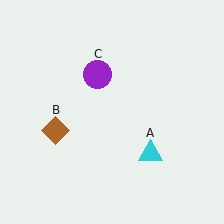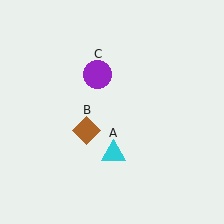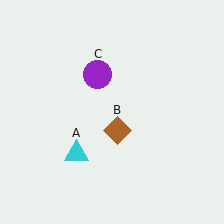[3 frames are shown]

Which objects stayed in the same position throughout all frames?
Purple circle (object C) remained stationary.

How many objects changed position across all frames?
2 objects changed position: cyan triangle (object A), brown diamond (object B).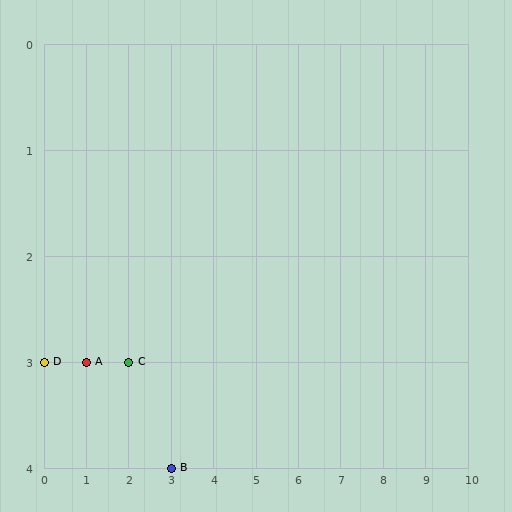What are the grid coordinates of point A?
Point A is at grid coordinates (1, 3).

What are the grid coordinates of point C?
Point C is at grid coordinates (2, 3).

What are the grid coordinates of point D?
Point D is at grid coordinates (0, 3).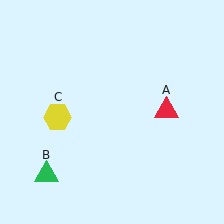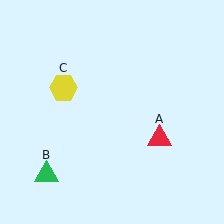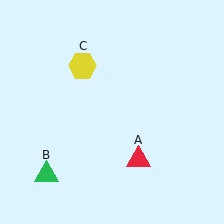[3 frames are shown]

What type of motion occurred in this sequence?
The red triangle (object A), yellow hexagon (object C) rotated clockwise around the center of the scene.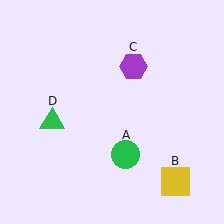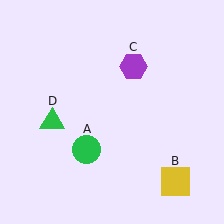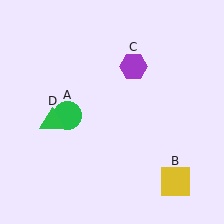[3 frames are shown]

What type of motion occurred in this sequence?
The green circle (object A) rotated clockwise around the center of the scene.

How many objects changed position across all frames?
1 object changed position: green circle (object A).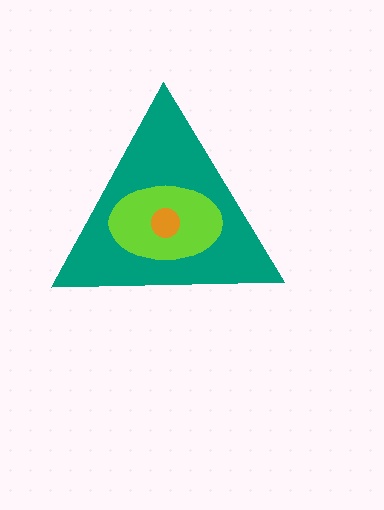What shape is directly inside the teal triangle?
The lime ellipse.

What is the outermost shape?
The teal triangle.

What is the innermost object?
The orange circle.